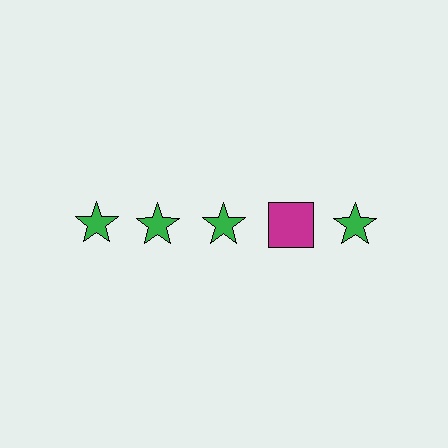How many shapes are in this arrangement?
There are 5 shapes arranged in a grid pattern.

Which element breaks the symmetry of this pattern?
The magenta square in the top row, second from right column breaks the symmetry. All other shapes are green stars.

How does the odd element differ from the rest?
It differs in both color (magenta instead of green) and shape (square instead of star).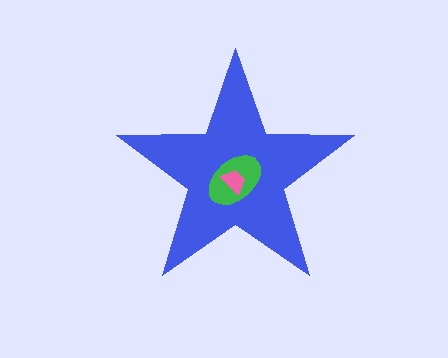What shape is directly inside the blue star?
The green ellipse.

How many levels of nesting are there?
3.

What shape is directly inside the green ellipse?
The pink trapezoid.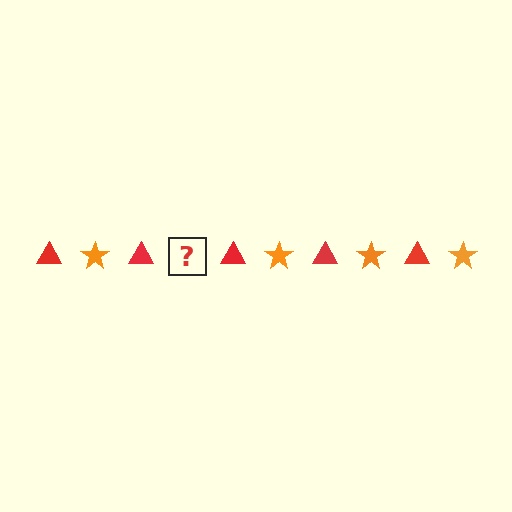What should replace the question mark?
The question mark should be replaced with an orange star.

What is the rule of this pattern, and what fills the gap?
The rule is that the pattern alternates between red triangle and orange star. The gap should be filled with an orange star.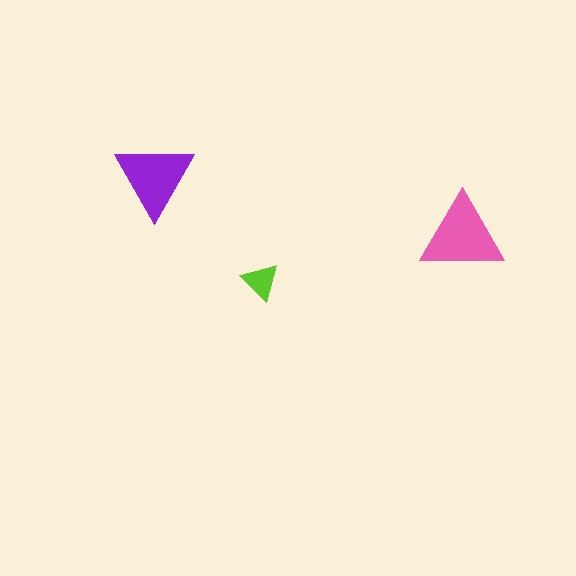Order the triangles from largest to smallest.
the pink one, the purple one, the lime one.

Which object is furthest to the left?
The purple triangle is leftmost.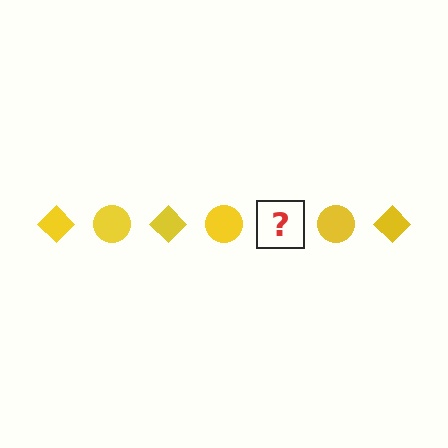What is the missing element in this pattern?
The missing element is a yellow diamond.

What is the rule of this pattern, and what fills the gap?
The rule is that the pattern cycles through diamond, circle shapes in yellow. The gap should be filled with a yellow diamond.